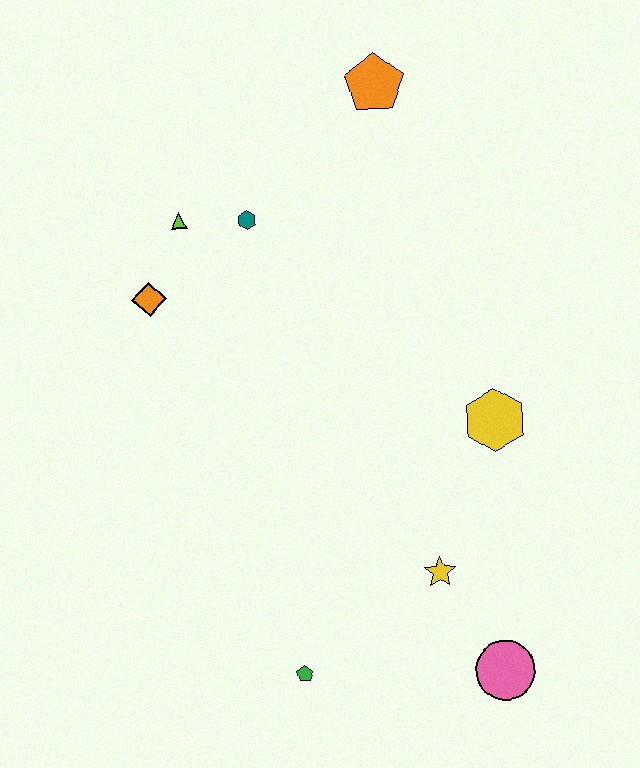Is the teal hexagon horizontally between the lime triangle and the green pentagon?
Yes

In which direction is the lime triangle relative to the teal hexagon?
The lime triangle is to the left of the teal hexagon.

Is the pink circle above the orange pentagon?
No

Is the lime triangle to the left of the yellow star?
Yes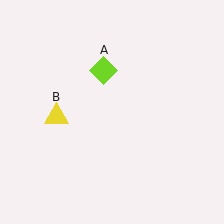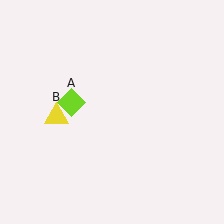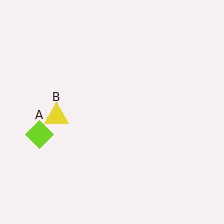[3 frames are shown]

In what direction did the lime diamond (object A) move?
The lime diamond (object A) moved down and to the left.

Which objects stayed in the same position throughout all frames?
Yellow triangle (object B) remained stationary.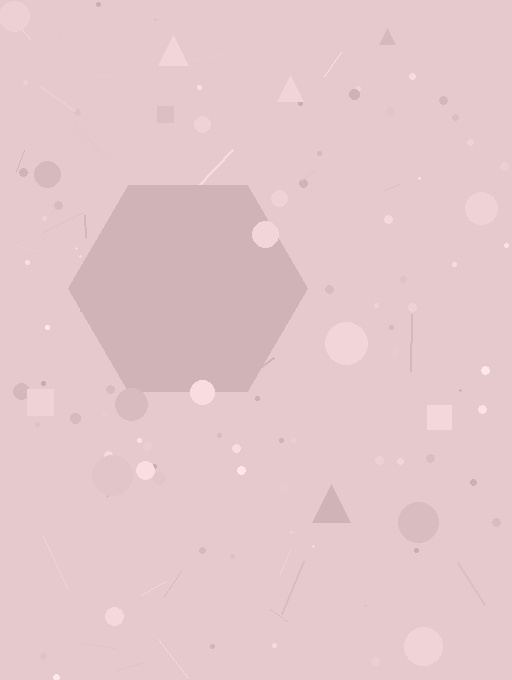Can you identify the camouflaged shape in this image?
The camouflaged shape is a hexagon.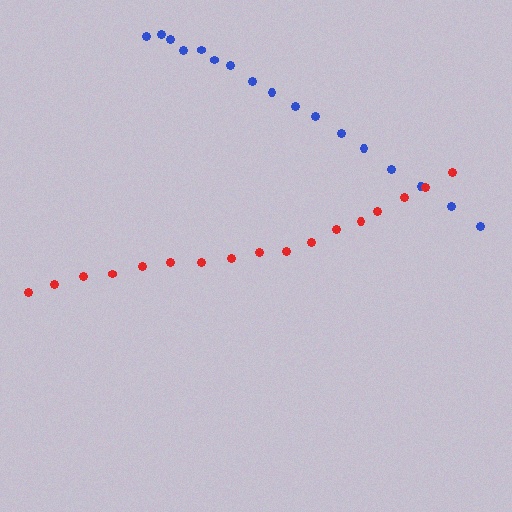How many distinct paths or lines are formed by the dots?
There are 2 distinct paths.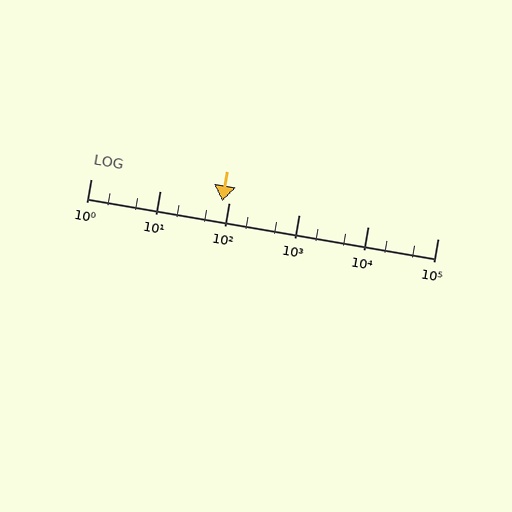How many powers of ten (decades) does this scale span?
The scale spans 5 decades, from 1 to 100000.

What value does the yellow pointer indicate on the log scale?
The pointer indicates approximately 79.